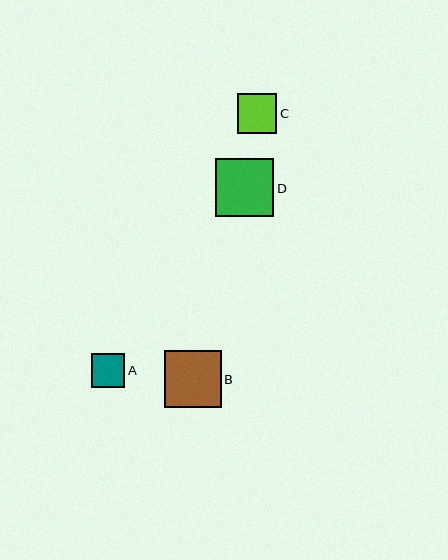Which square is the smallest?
Square A is the smallest with a size of approximately 33 pixels.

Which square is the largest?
Square D is the largest with a size of approximately 58 pixels.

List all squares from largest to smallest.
From largest to smallest: D, B, C, A.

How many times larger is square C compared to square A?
Square C is approximately 1.2 times the size of square A.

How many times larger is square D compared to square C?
Square D is approximately 1.5 times the size of square C.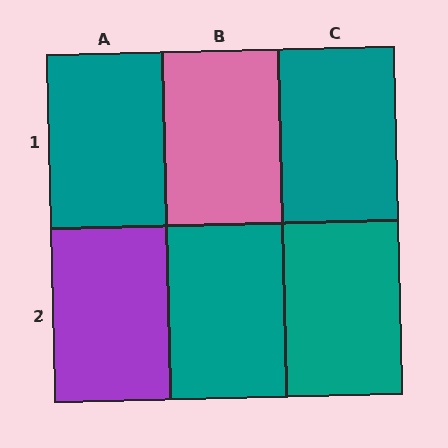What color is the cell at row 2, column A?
Purple.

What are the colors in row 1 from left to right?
Teal, pink, teal.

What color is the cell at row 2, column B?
Teal.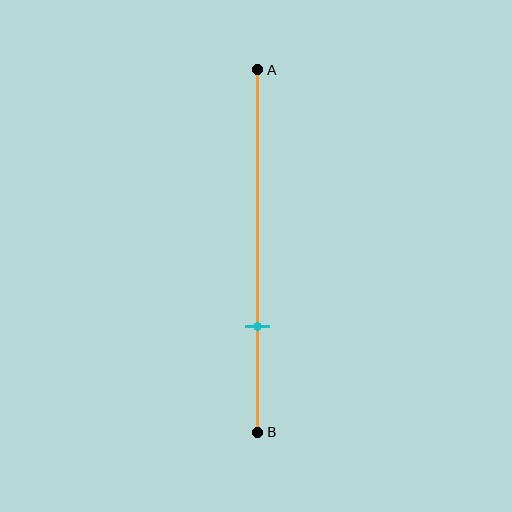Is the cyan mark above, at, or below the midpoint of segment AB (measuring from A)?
The cyan mark is below the midpoint of segment AB.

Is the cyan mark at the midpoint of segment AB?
No, the mark is at about 70% from A, not at the 50% midpoint.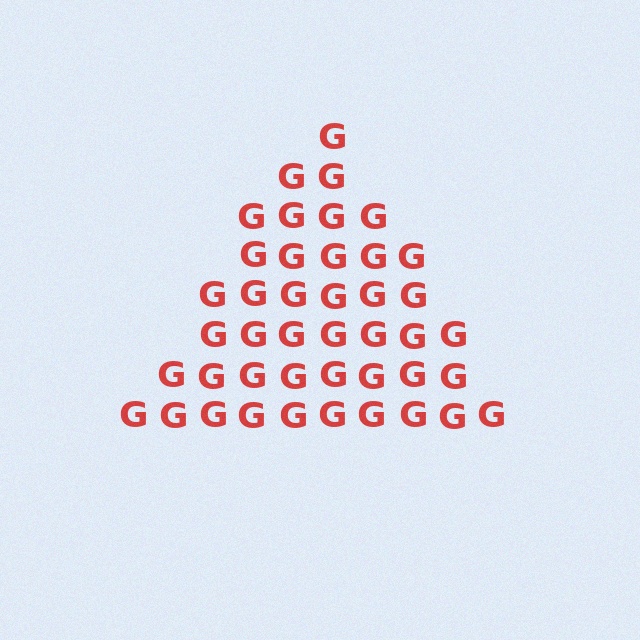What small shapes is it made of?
It is made of small letter G's.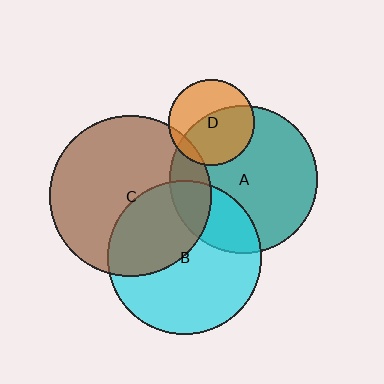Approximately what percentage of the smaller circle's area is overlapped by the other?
Approximately 15%.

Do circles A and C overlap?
Yes.